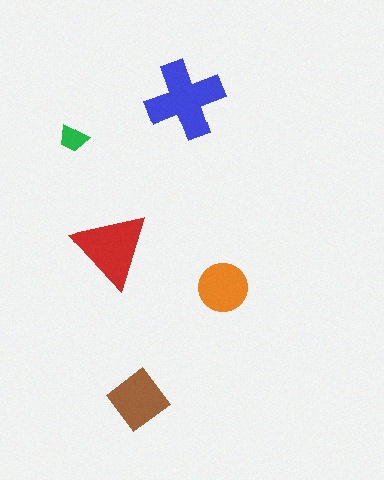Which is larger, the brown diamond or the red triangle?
The red triangle.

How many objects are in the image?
There are 5 objects in the image.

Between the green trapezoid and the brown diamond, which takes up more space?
The brown diamond.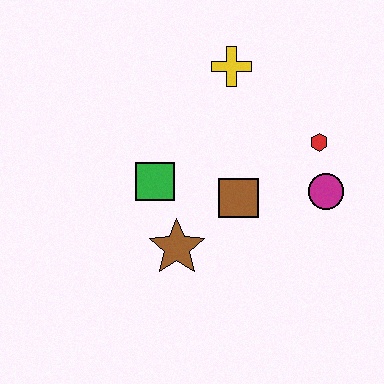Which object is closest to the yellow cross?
The red hexagon is closest to the yellow cross.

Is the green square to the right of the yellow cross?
No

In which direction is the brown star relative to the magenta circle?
The brown star is to the left of the magenta circle.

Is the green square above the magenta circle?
Yes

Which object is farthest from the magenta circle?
The green square is farthest from the magenta circle.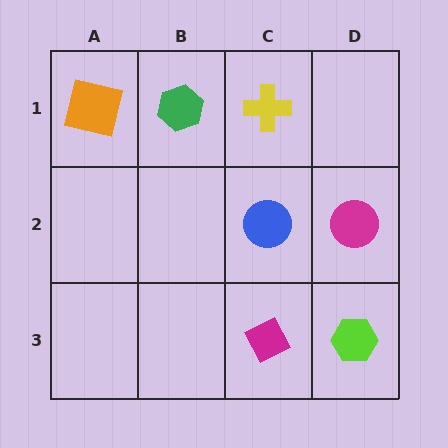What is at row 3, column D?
A lime hexagon.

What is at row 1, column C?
A yellow cross.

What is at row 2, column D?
A magenta circle.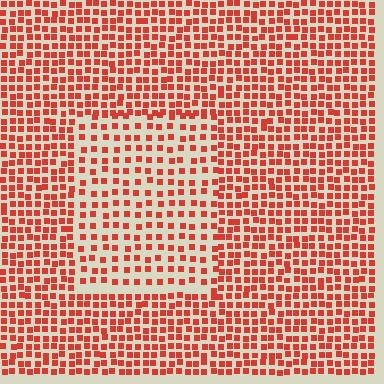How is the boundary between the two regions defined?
The boundary is defined by a change in element density (approximately 1.7x ratio). All elements are the same color, size, and shape.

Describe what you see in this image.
The image contains small red elements arranged at two different densities. A rectangle-shaped region is visible where the elements are less densely packed than the surrounding area.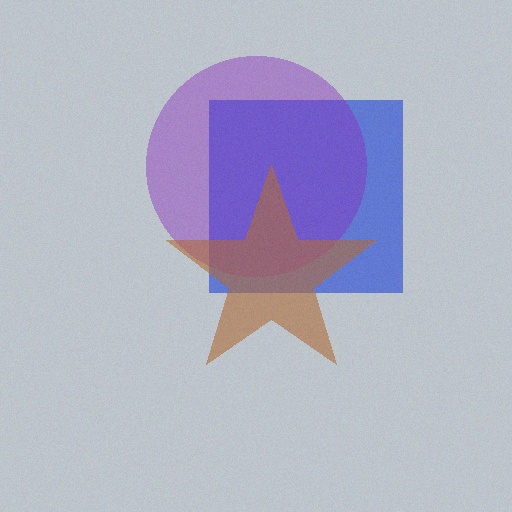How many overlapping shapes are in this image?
There are 3 overlapping shapes in the image.